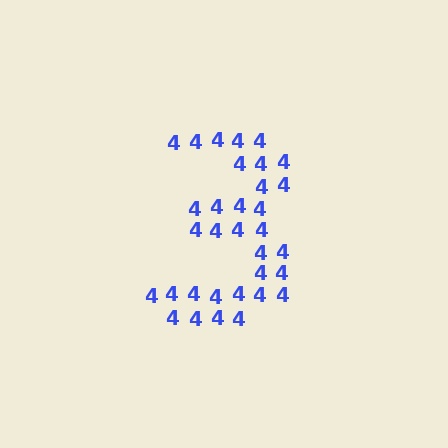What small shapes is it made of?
It is made of small digit 4's.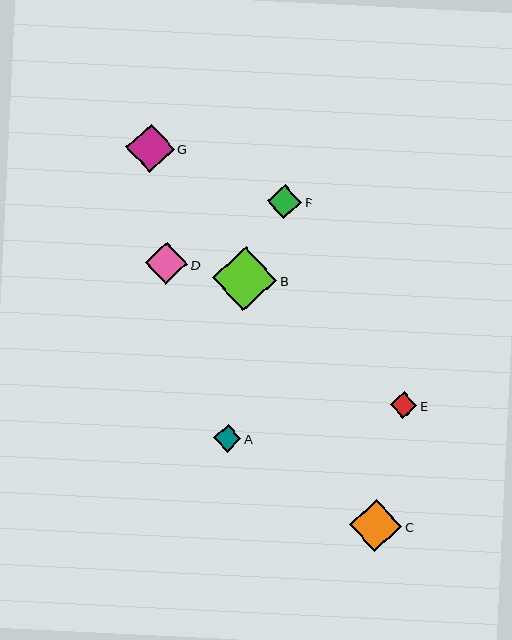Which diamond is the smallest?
Diamond E is the smallest with a size of approximately 27 pixels.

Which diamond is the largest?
Diamond B is the largest with a size of approximately 64 pixels.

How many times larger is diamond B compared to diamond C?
Diamond B is approximately 1.2 times the size of diamond C.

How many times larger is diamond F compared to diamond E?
Diamond F is approximately 1.3 times the size of diamond E.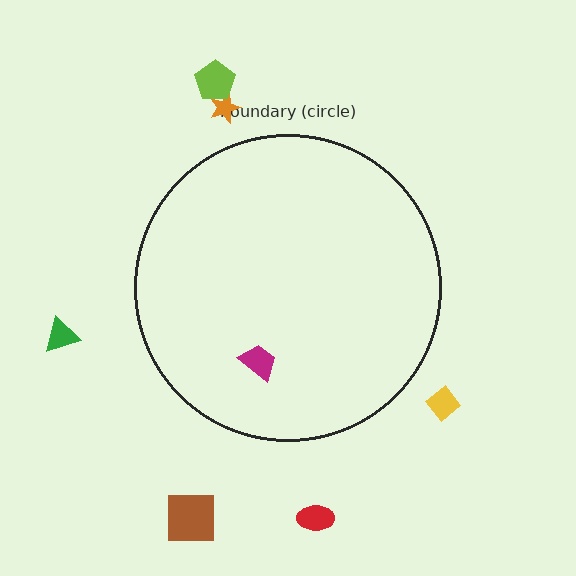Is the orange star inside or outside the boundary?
Outside.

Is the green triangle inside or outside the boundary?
Outside.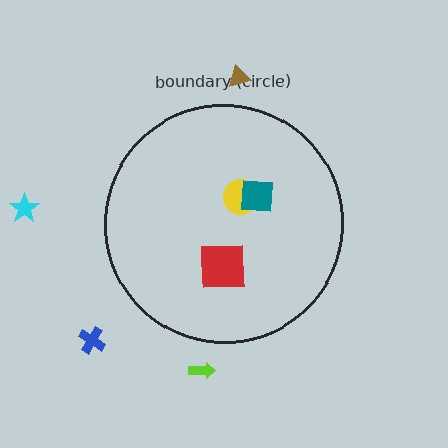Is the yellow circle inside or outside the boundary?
Inside.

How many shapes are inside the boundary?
3 inside, 4 outside.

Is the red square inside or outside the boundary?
Inside.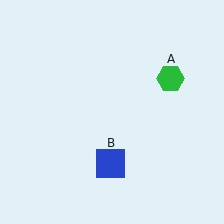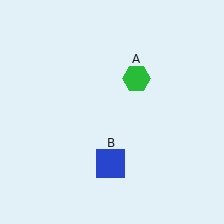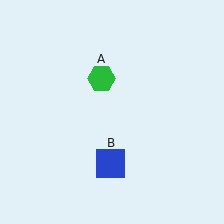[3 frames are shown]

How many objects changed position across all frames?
1 object changed position: green hexagon (object A).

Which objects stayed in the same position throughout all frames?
Blue square (object B) remained stationary.